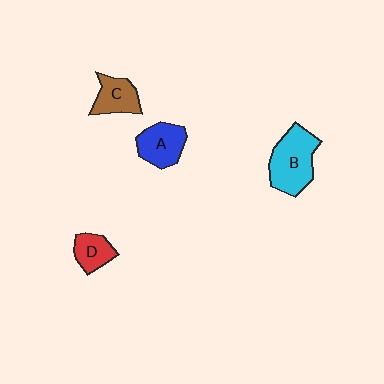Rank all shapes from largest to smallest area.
From largest to smallest: B (cyan), A (blue), C (brown), D (red).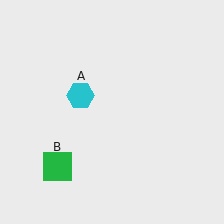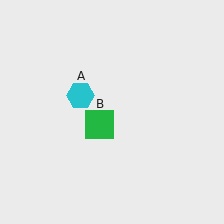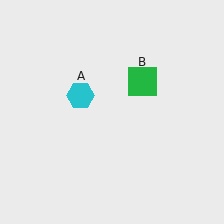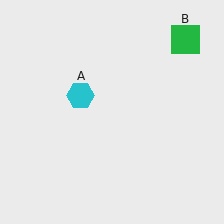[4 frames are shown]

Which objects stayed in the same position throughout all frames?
Cyan hexagon (object A) remained stationary.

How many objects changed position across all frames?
1 object changed position: green square (object B).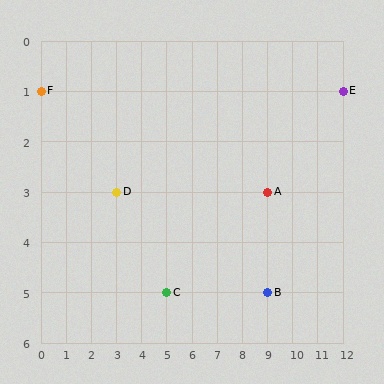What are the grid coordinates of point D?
Point D is at grid coordinates (3, 3).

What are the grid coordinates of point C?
Point C is at grid coordinates (5, 5).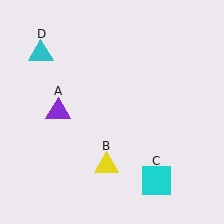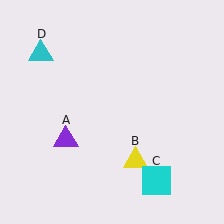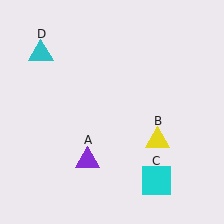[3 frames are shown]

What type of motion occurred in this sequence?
The purple triangle (object A), yellow triangle (object B) rotated counterclockwise around the center of the scene.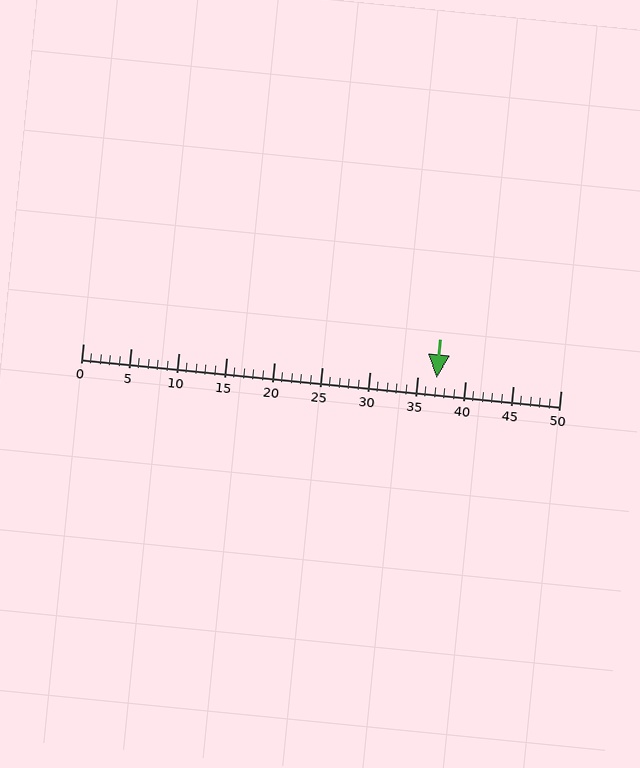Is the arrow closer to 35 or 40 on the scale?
The arrow is closer to 35.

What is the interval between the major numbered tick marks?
The major tick marks are spaced 5 units apart.